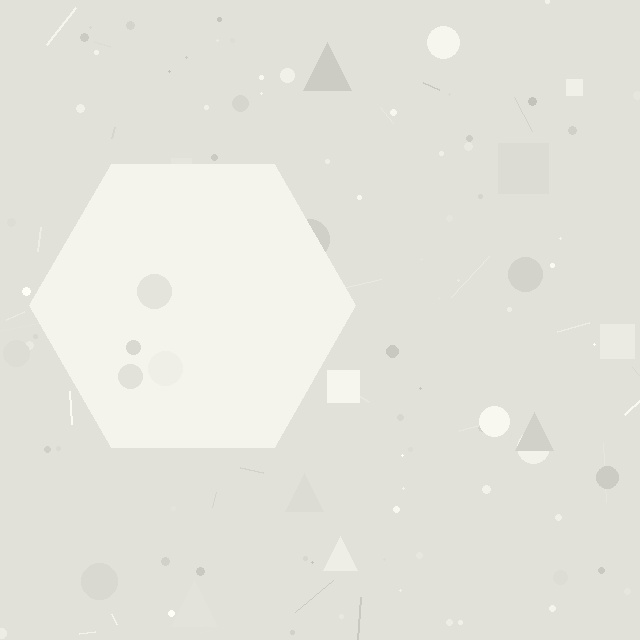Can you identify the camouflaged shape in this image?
The camouflaged shape is a hexagon.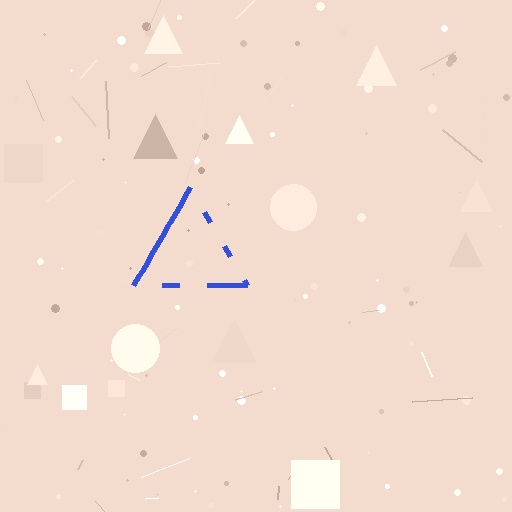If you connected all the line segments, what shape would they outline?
They would outline a triangle.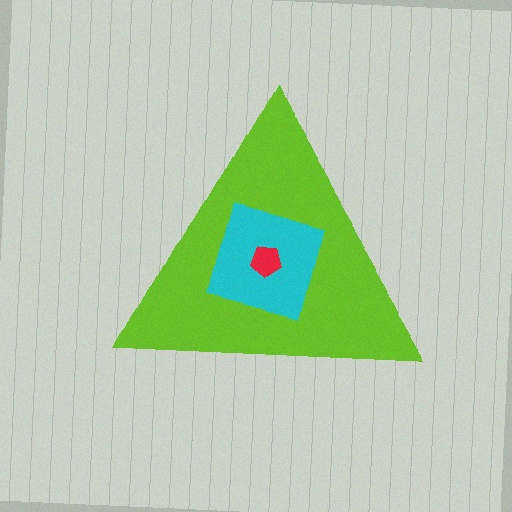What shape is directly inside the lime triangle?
The cyan square.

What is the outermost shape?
The lime triangle.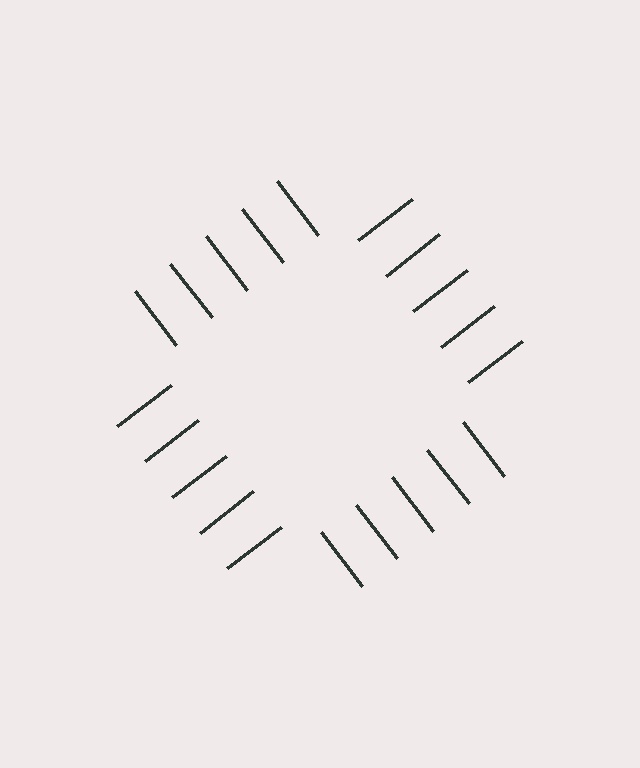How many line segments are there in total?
20 — 5 along each of the 4 edges.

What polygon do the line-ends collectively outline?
An illusory square — the line segments terminate on its edges but no continuous stroke is drawn.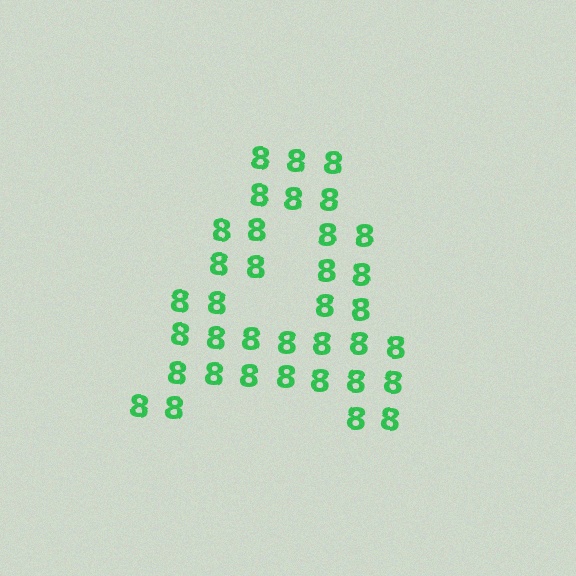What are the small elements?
The small elements are digit 8's.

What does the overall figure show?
The overall figure shows the letter A.